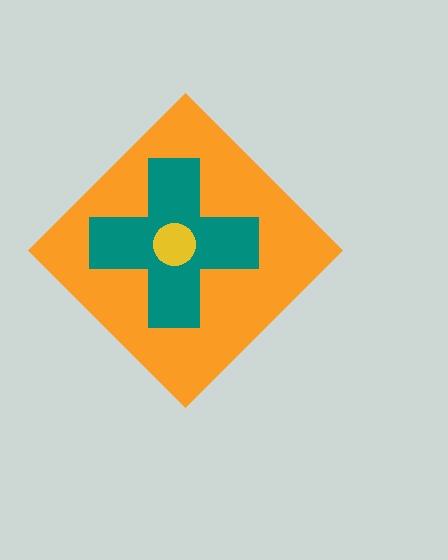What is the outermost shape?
The orange diamond.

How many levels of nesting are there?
3.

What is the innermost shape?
The yellow circle.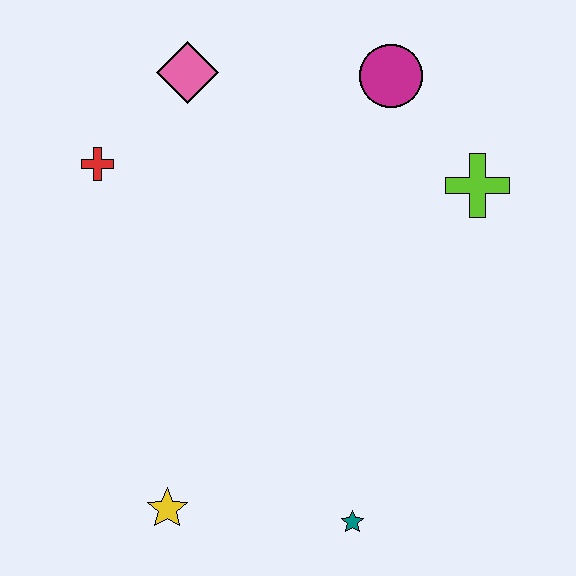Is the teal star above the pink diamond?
No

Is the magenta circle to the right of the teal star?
Yes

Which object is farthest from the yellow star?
The magenta circle is farthest from the yellow star.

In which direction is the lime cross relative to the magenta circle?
The lime cross is below the magenta circle.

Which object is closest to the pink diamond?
The red cross is closest to the pink diamond.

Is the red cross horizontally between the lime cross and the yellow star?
No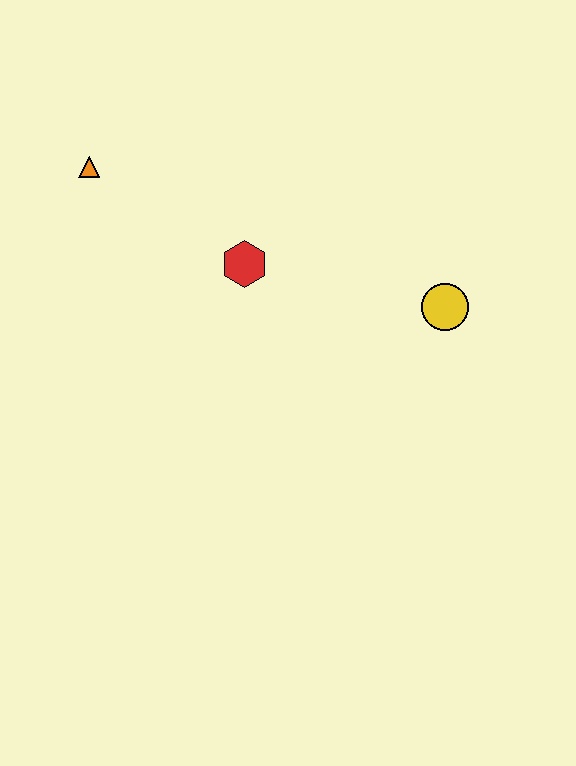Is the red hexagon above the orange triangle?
No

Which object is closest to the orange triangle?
The red hexagon is closest to the orange triangle.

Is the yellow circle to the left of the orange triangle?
No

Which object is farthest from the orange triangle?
The yellow circle is farthest from the orange triangle.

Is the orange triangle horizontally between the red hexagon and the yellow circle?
No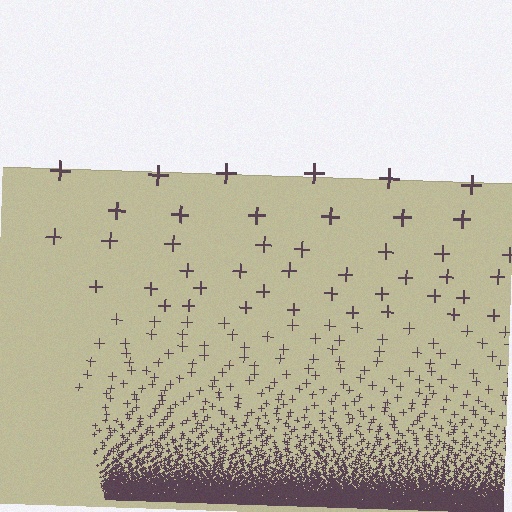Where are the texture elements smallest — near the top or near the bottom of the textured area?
Near the bottom.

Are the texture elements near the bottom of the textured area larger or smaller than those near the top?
Smaller. The gradient is inverted — elements near the bottom are smaller and denser.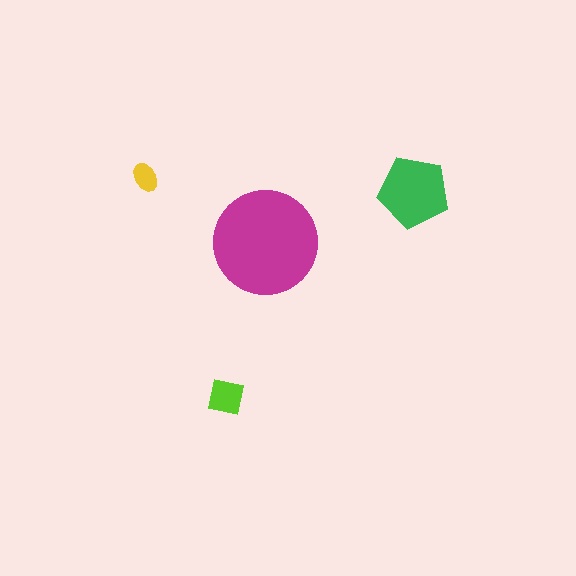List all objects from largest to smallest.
The magenta circle, the green pentagon, the lime square, the yellow ellipse.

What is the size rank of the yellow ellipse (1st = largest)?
4th.